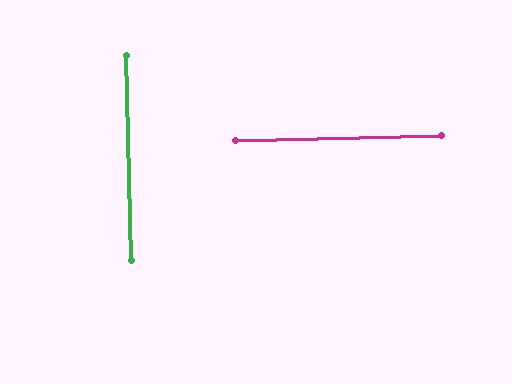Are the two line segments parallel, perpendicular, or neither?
Perpendicular — they meet at approximately 90°.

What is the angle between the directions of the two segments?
Approximately 90 degrees.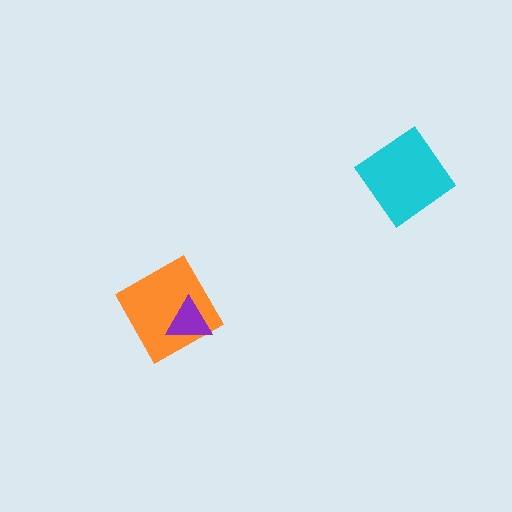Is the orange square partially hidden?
Yes, it is partially covered by another shape.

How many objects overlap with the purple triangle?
1 object overlaps with the purple triangle.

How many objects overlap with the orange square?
1 object overlaps with the orange square.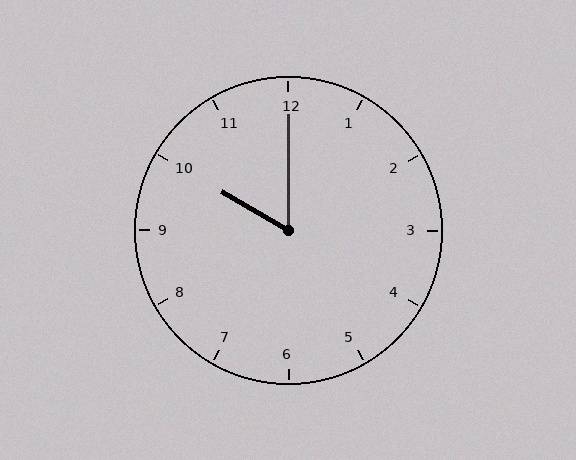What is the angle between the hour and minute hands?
Approximately 60 degrees.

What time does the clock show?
10:00.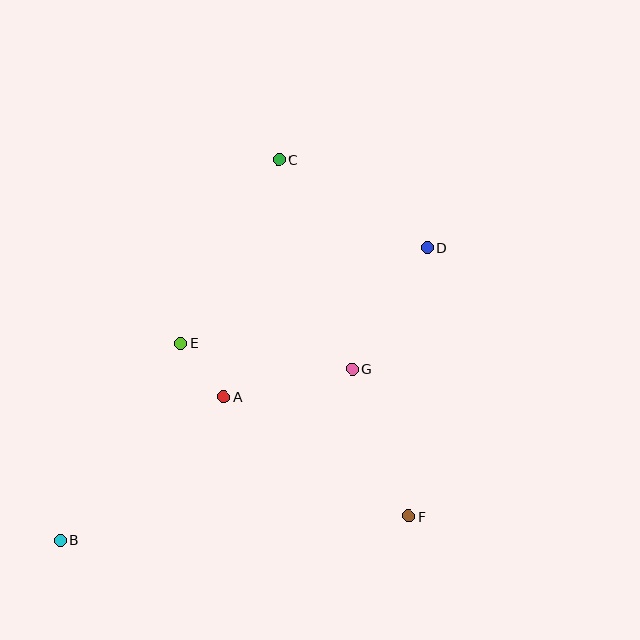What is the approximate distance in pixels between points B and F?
The distance between B and F is approximately 349 pixels.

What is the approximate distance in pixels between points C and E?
The distance between C and E is approximately 208 pixels.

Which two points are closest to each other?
Points A and E are closest to each other.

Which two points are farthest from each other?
Points B and D are farthest from each other.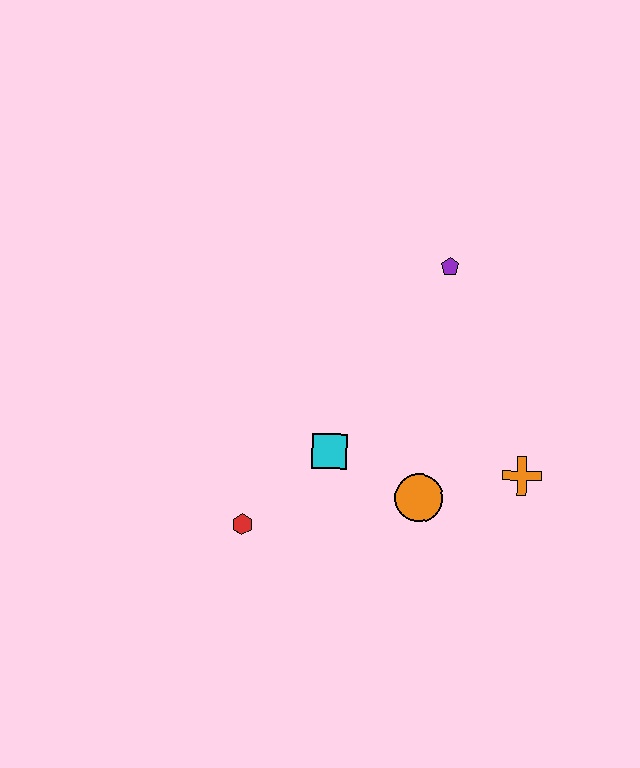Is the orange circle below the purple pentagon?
Yes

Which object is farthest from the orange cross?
The red hexagon is farthest from the orange cross.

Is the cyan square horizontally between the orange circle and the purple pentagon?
No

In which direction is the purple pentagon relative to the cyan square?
The purple pentagon is above the cyan square.